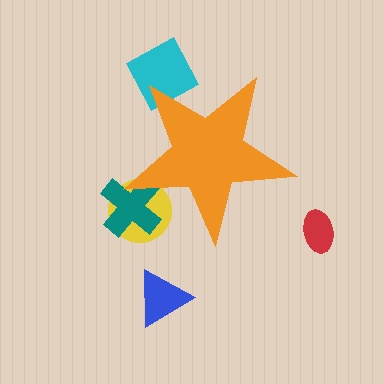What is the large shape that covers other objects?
An orange star.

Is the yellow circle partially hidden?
Yes, the yellow circle is partially hidden behind the orange star.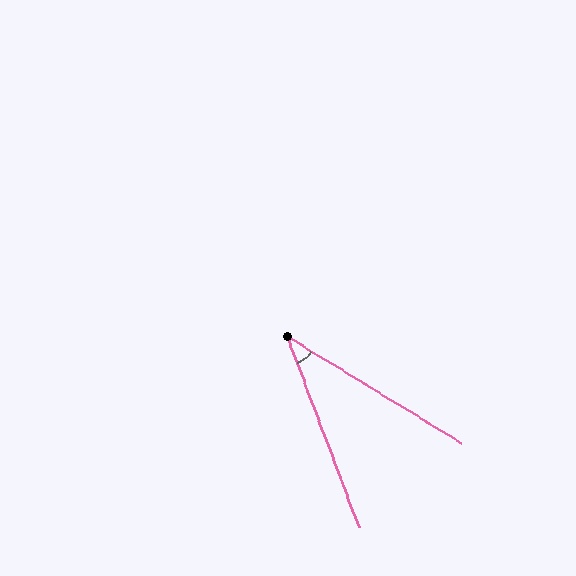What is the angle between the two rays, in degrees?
Approximately 38 degrees.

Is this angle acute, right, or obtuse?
It is acute.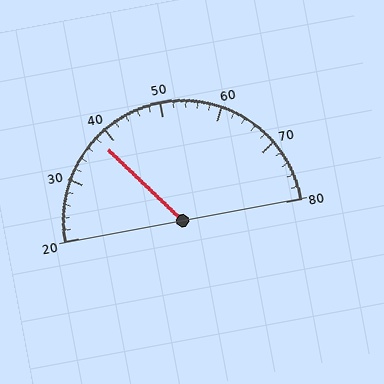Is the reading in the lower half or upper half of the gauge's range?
The reading is in the lower half of the range (20 to 80).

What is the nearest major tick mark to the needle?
The nearest major tick mark is 40.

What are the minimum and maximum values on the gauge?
The gauge ranges from 20 to 80.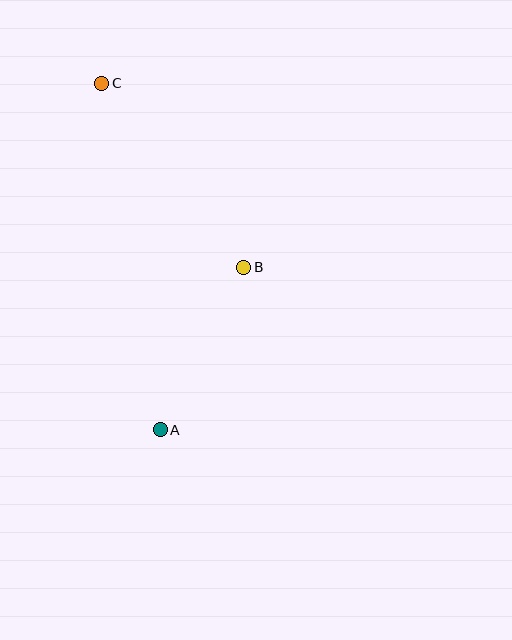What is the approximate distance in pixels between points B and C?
The distance between B and C is approximately 233 pixels.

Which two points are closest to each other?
Points A and B are closest to each other.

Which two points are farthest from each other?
Points A and C are farthest from each other.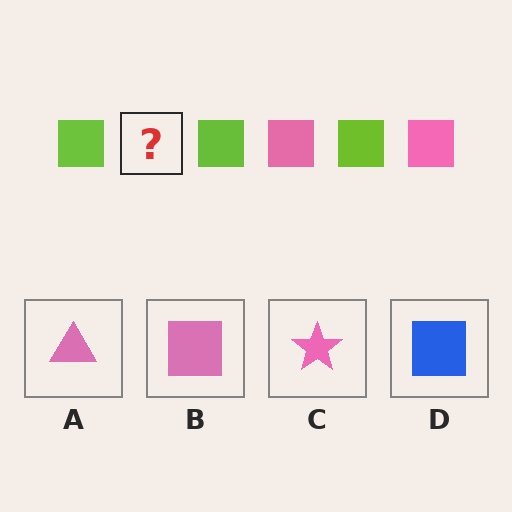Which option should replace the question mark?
Option B.